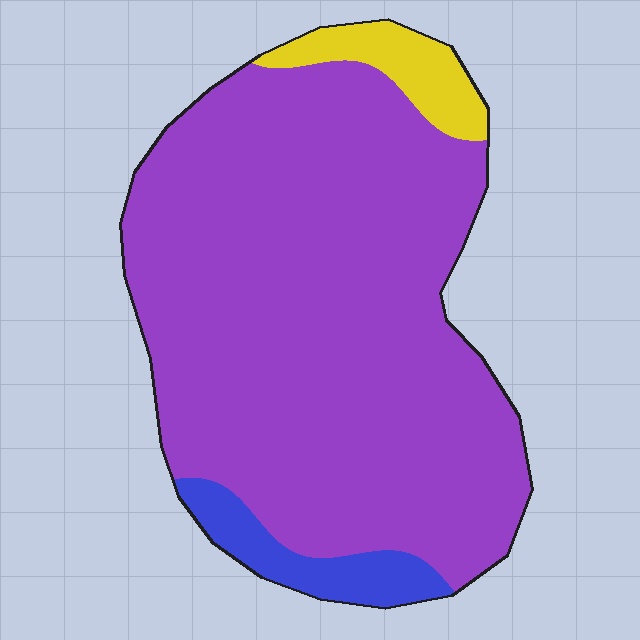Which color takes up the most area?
Purple, at roughly 85%.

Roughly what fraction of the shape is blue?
Blue covers roughly 5% of the shape.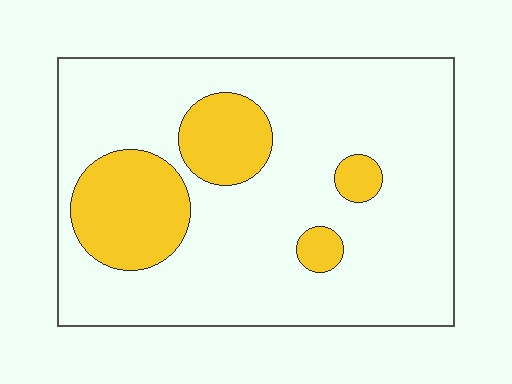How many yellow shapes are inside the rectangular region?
4.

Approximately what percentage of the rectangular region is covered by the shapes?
Approximately 20%.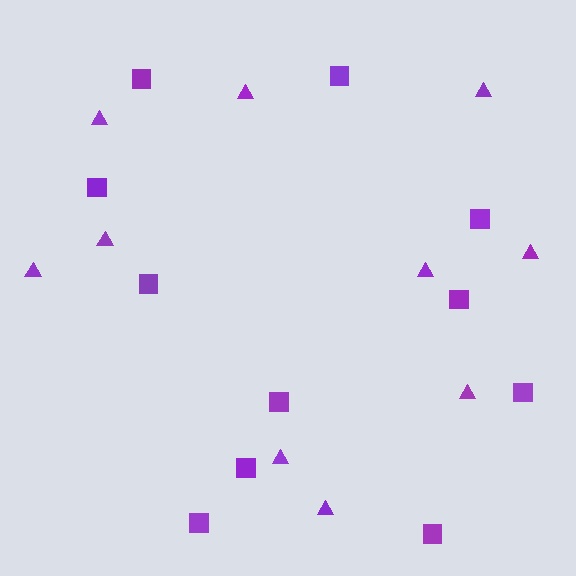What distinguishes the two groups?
There are 2 groups: one group of triangles (10) and one group of squares (11).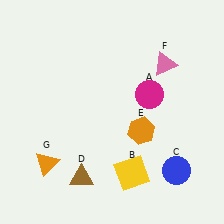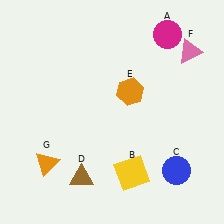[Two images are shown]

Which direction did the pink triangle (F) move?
The pink triangle (F) moved right.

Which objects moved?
The objects that moved are: the magenta circle (A), the orange hexagon (E), the pink triangle (F).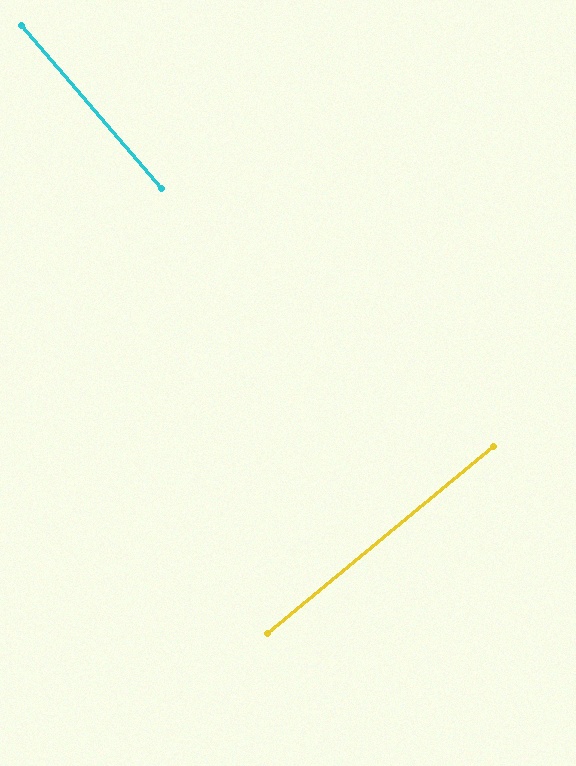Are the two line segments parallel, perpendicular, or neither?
Perpendicular — they meet at approximately 89°.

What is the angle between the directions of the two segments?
Approximately 89 degrees.